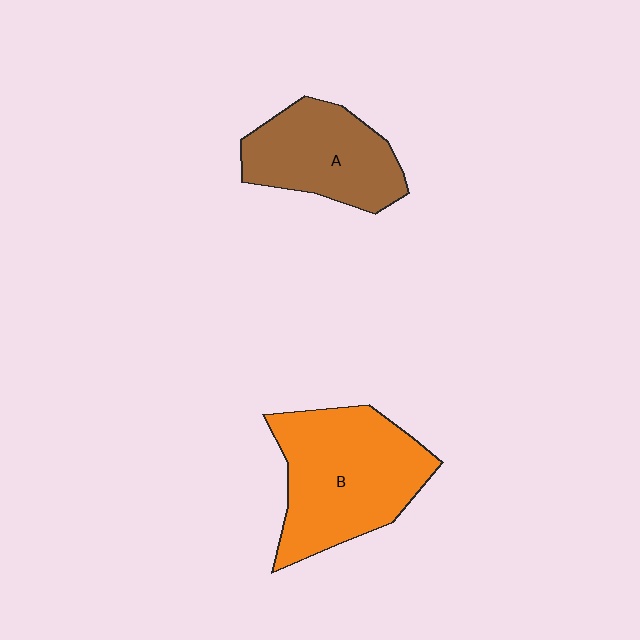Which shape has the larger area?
Shape B (orange).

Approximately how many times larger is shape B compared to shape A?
Approximately 1.4 times.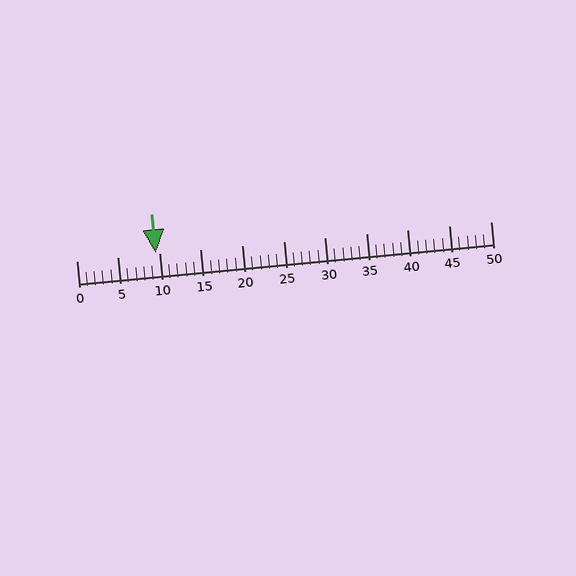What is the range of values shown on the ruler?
The ruler shows values from 0 to 50.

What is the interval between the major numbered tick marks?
The major tick marks are spaced 5 units apart.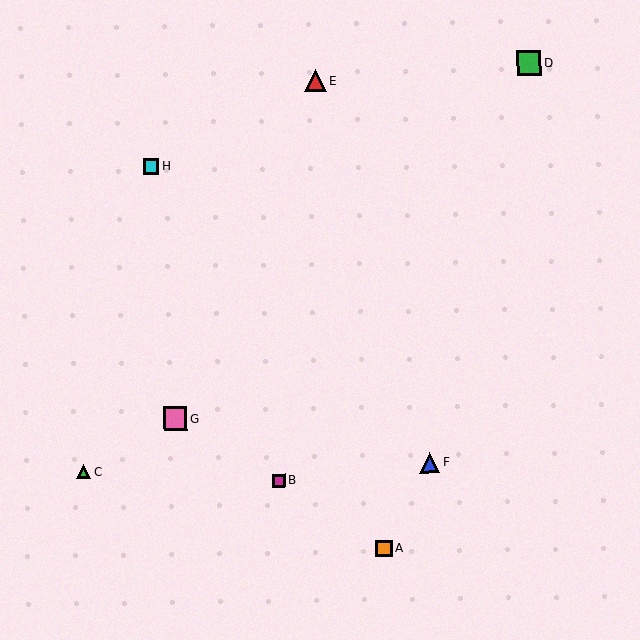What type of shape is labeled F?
Shape F is a blue triangle.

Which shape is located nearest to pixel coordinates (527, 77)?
The green square (labeled D) at (529, 63) is nearest to that location.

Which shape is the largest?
The green square (labeled D) is the largest.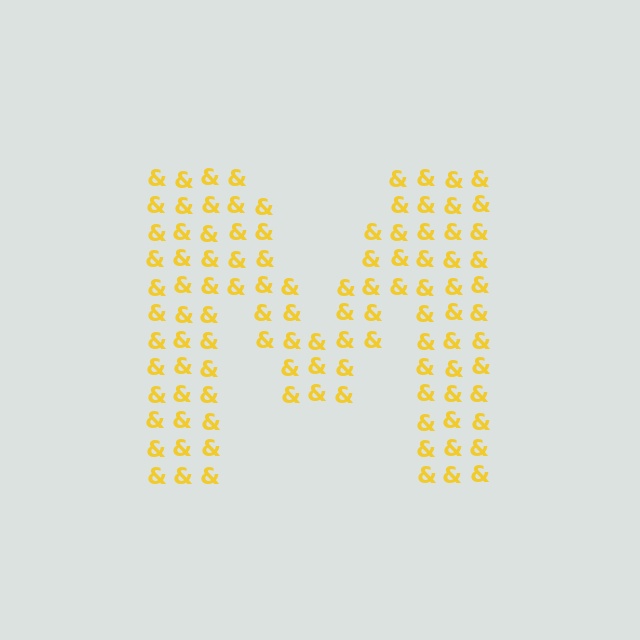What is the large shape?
The large shape is the letter M.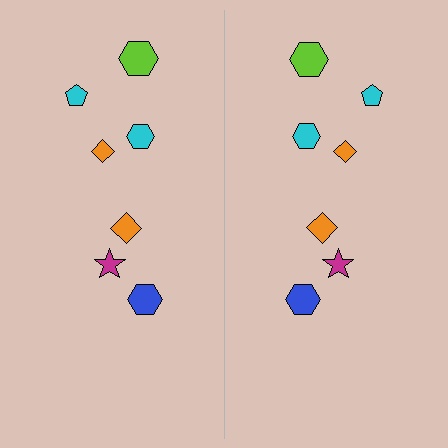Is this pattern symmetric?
Yes, this pattern has bilateral (reflection) symmetry.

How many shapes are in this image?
There are 14 shapes in this image.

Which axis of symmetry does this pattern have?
The pattern has a vertical axis of symmetry running through the center of the image.